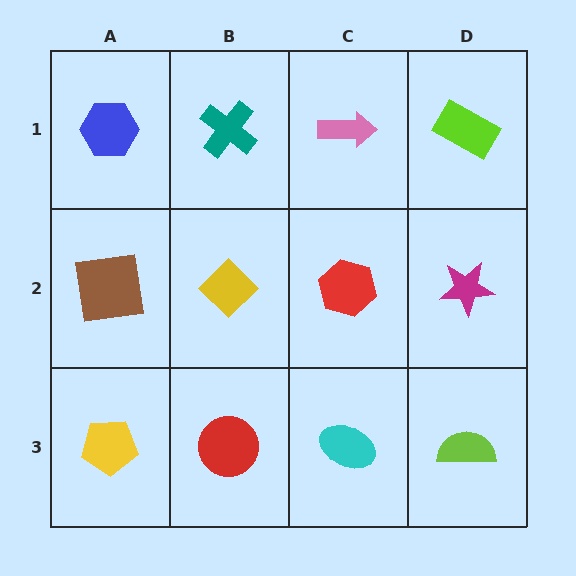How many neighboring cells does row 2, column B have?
4.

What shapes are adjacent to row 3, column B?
A yellow diamond (row 2, column B), a yellow pentagon (row 3, column A), a cyan ellipse (row 3, column C).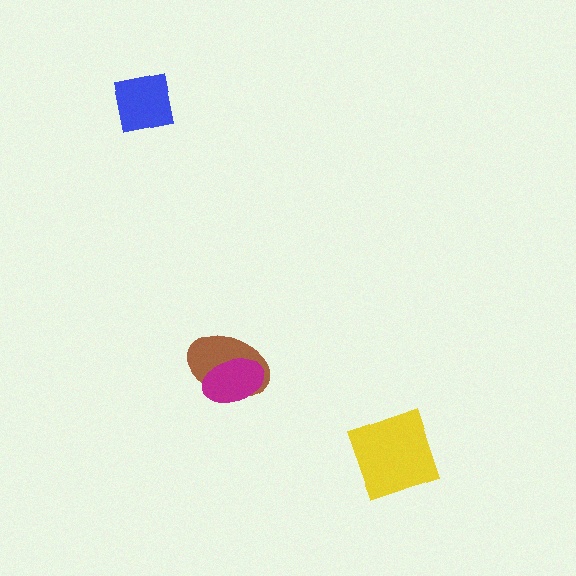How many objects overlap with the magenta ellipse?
1 object overlaps with the magenta ellipse.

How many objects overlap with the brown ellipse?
1 object overlaps with the brown ellipse.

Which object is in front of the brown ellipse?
The magenta ellipse is in front of the brown ellipse.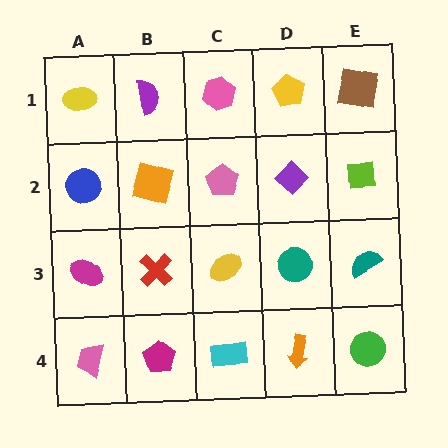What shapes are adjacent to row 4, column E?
A teal semicircle (row 3, column E), an orange arrow (row 4, column D).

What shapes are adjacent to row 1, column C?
A pink pentagon (row 2, column C), a purple semicircle (row 1, column B), a yellow pentagon (row 1, column D).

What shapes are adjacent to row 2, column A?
A yellow ellipse (row 1, column A), a magenta ellipse (row 3, column A), an orange square (row 2, column B).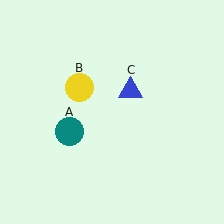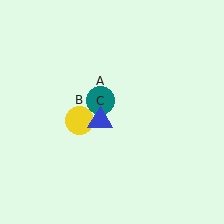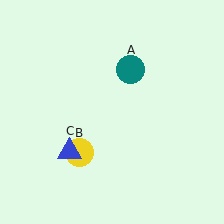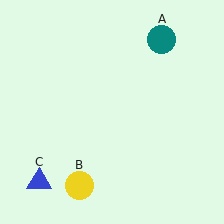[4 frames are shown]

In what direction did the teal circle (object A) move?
The teal circle (object A) moved up and to the right.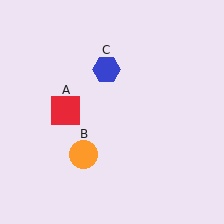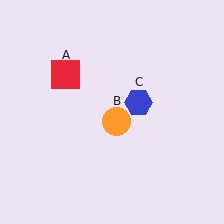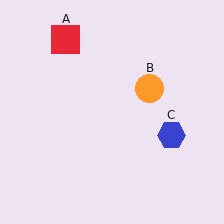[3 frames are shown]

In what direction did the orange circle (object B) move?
The orange circle (object B) moved up and to the right.